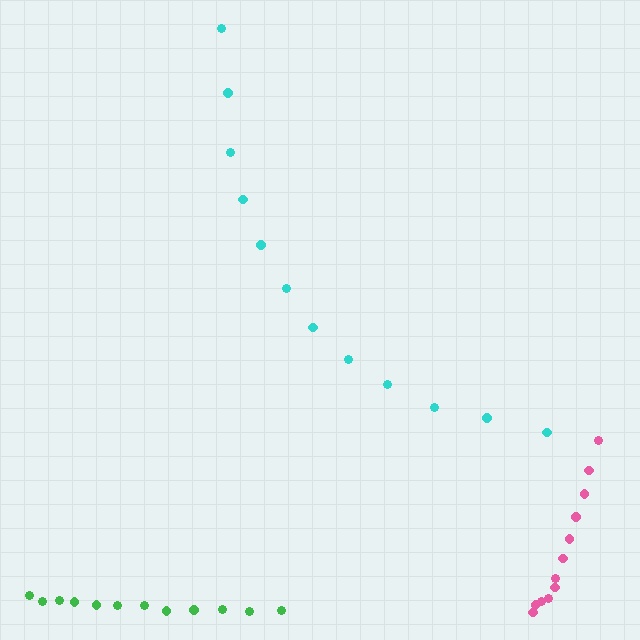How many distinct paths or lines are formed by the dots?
There are 3 distinct paths.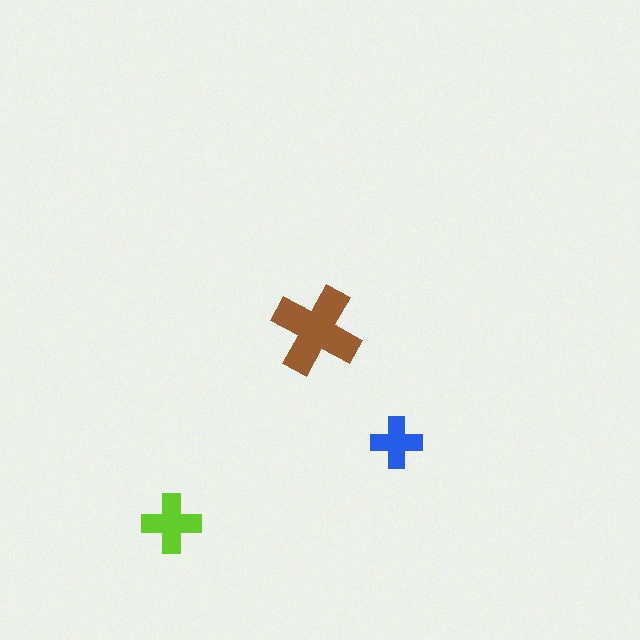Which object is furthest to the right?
The blue cross is rightmost.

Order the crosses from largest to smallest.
the brown one, the lime one, the blue one.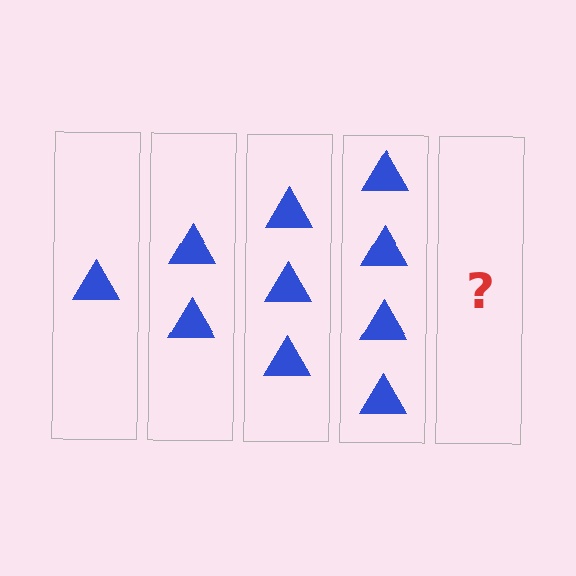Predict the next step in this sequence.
The next step is 5 triangles.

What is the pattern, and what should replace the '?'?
The pattern is that each step adds one more triangle. The '?' should be 5 triangles.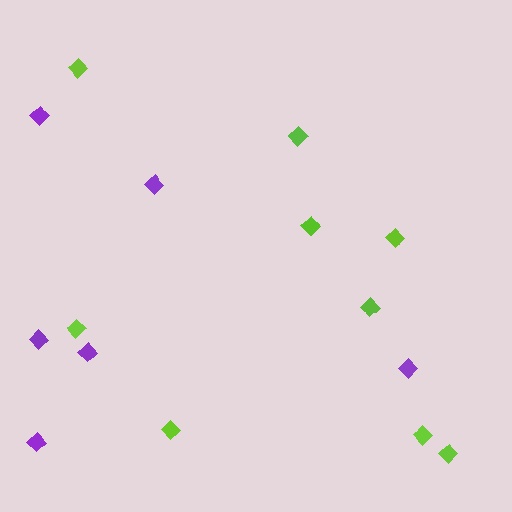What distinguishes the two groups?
There are 2 groups: one group of purple diamonds (6) and one group of lime diamonds (9).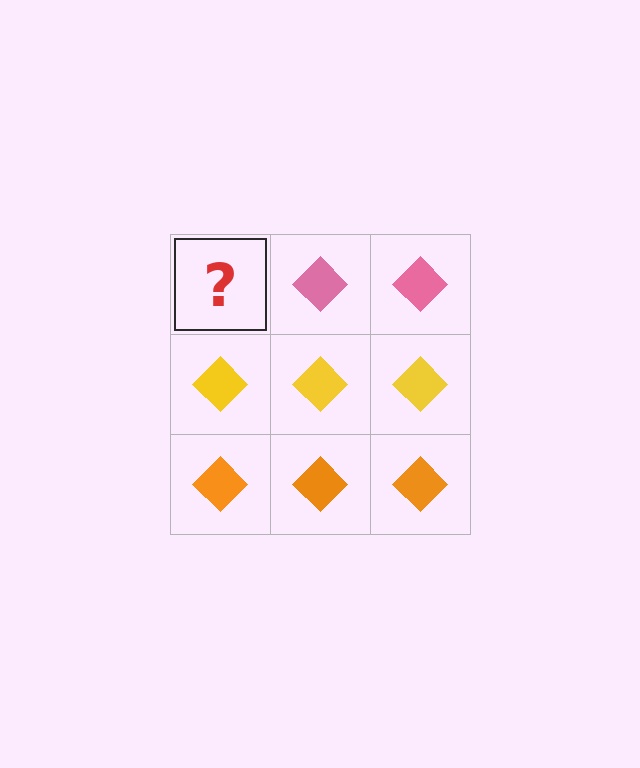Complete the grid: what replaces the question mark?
The question mark should be replaced with a pink diamond.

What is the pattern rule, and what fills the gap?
The rule is that each row has a consistent color. The gap should be filled with a pink diamond.